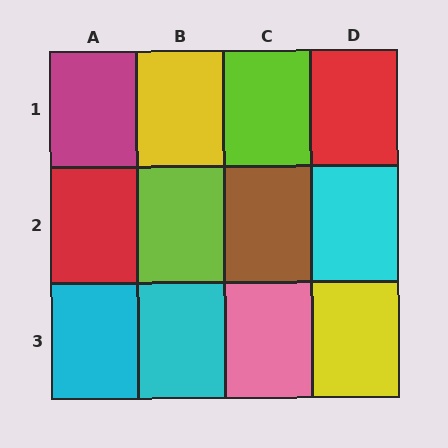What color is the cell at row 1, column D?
Red.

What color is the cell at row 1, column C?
Lime.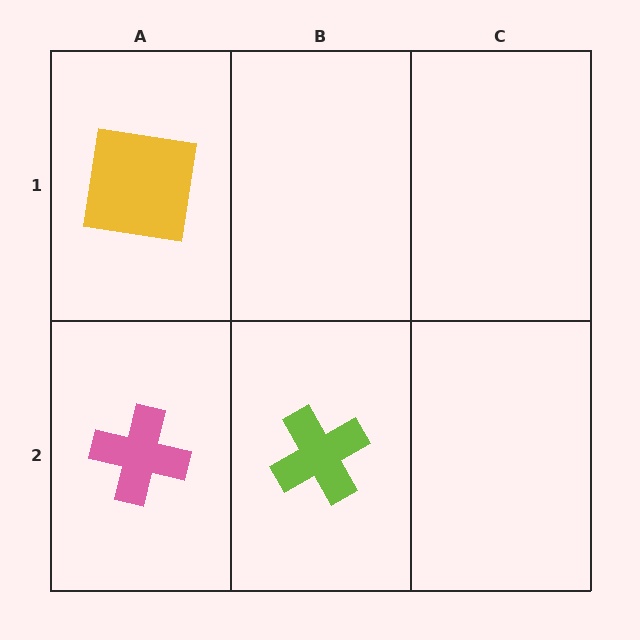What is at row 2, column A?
A pink cross.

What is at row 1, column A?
A yellow square.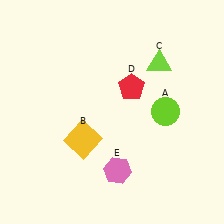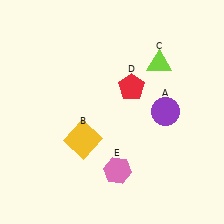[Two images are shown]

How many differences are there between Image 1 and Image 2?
There is 1 difference between the two images.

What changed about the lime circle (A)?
In Image 1, A is lime. In Image 2, it changed to purple.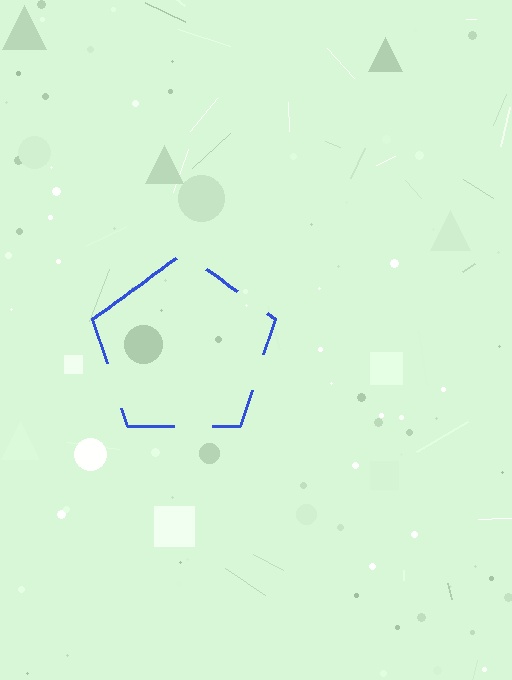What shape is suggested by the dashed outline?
The dashed outline suggests a pentagon.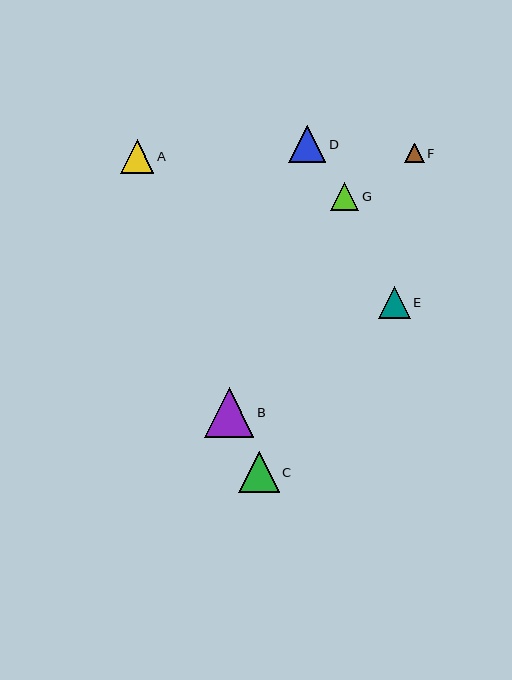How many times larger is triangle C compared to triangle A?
Triangle C is approximately 1.2 times the size of triangle A.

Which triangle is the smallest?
Triangle F is the smallest with a size of approximately 19 pixels.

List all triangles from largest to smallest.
From largest to smallest: B, C, D, A, E, G, F.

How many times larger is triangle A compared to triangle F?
Triangle A is approximately 1.7 times the size of triangle F.